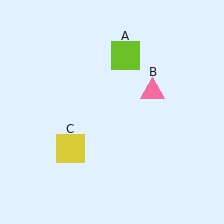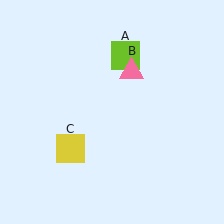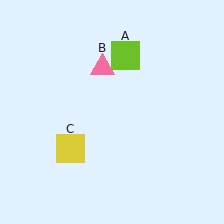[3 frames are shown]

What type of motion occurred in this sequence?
The pink triangle (object B) rotated counterclockwise around the center of the scene.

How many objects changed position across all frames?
1 object changed position: pink triangle (object B).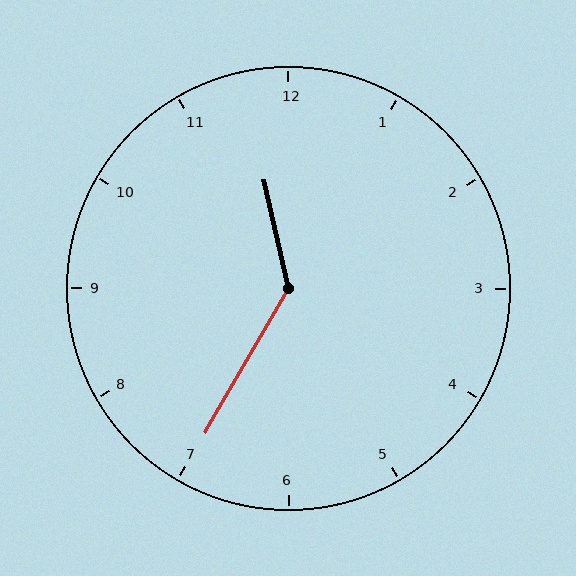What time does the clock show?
11:35.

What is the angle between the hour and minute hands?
Approximately 138 degrees.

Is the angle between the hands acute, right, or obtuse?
It is obtuse.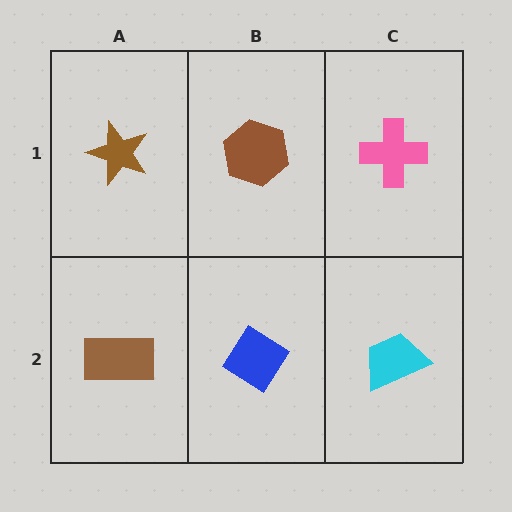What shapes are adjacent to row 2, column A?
A brown star (row 1, column A), a blue diamond (row 2, column B).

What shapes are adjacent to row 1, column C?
A cyan trapezoid (row 2, column C), a brown hexagon (row 1, column B).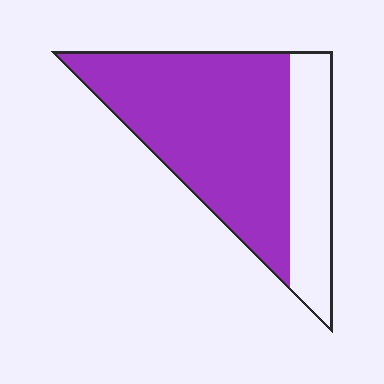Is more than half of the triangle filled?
Yes.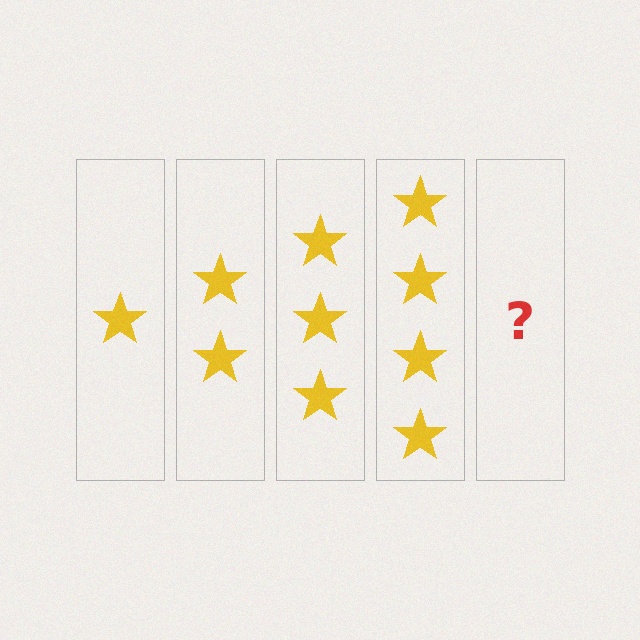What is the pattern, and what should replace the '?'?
The pattern is that each step adds one more star. The '?' should be 5 stars.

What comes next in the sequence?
The next element should be 5 stars.